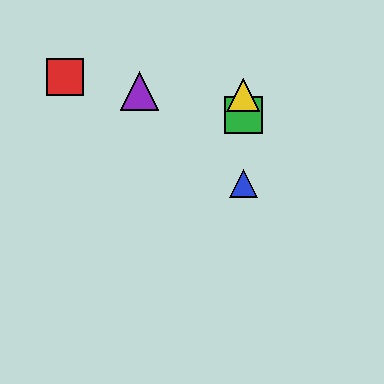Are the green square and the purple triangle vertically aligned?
No, the green square is at x≈243 and the purple triangle is at x≈140.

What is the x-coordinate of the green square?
The green square is at x≈243.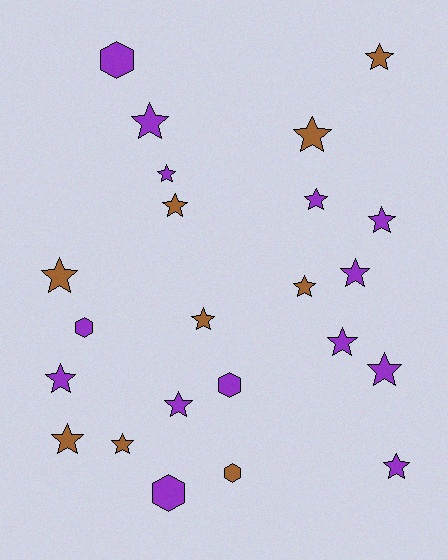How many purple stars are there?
There are 10 purple stars.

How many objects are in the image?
There are 23 objects.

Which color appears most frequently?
Purple, with 14 objects.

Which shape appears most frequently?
Star, with 18 objects.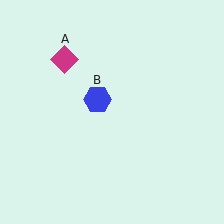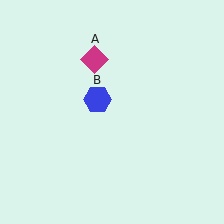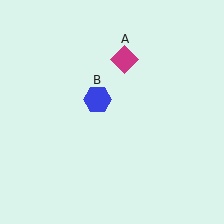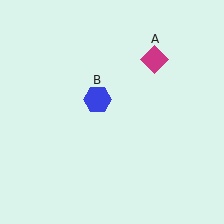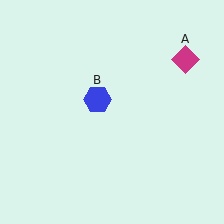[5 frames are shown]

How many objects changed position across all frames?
1 object changed position: magenta diamond (object A).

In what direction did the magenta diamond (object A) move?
The magenta diamond (object A) moved right.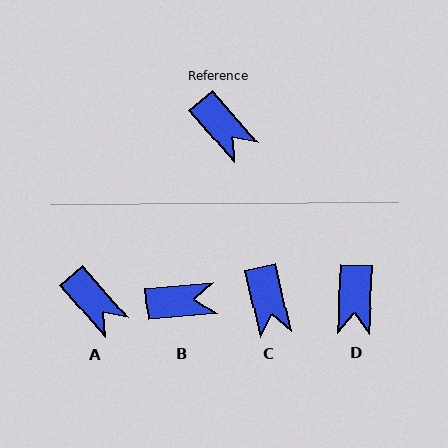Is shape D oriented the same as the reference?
No, it is off by about 44 degrees.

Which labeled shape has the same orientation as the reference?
A.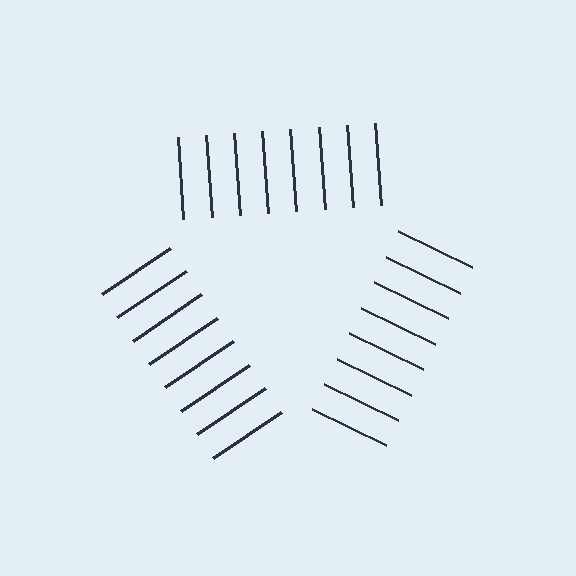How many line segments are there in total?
24 — 8 along each of the 3 edges.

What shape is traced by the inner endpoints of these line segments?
An illusory triangle — the line segments terminate on its edges but no continuous stroke is drawn.